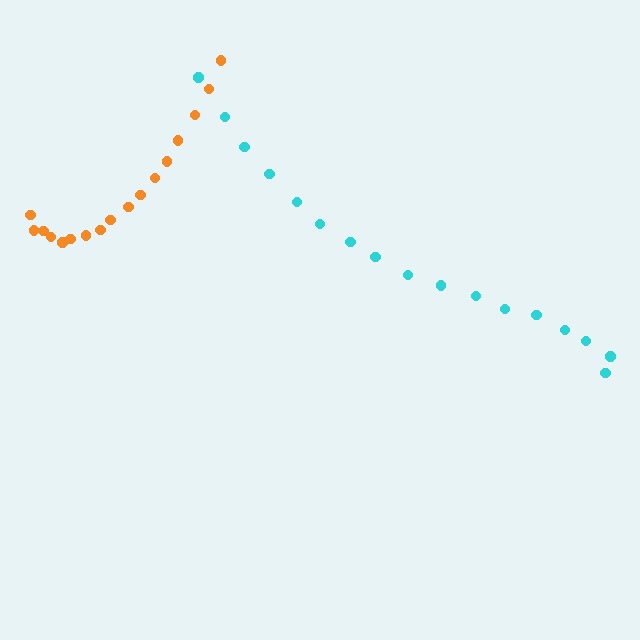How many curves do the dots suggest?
There are 2 distinct paths.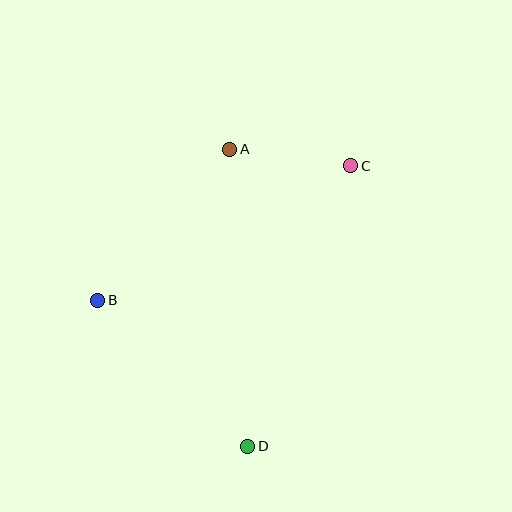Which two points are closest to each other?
Points A and C are closest to each other.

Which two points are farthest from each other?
Points C and D are farthest from each other.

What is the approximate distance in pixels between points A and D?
The distance between A and D is approximately 298 pixels.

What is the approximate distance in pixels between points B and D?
The distance between B and D is approximately 209 pixels.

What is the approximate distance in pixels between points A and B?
The distance between A and B is approximately 200 pixels.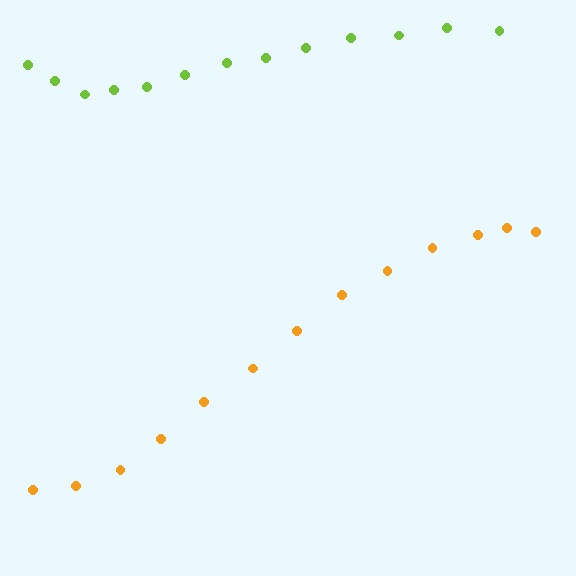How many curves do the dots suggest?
There are 2 distinct paths.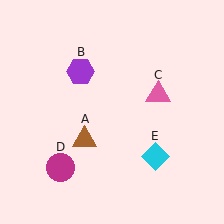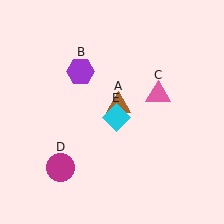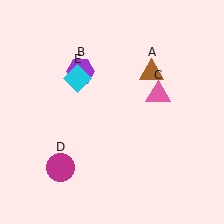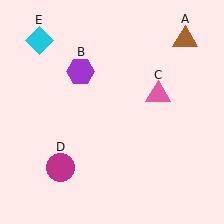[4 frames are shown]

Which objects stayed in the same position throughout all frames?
Purple hexagon (object B) and pink triangle (object C) and magenta circle (object D) remained stationary.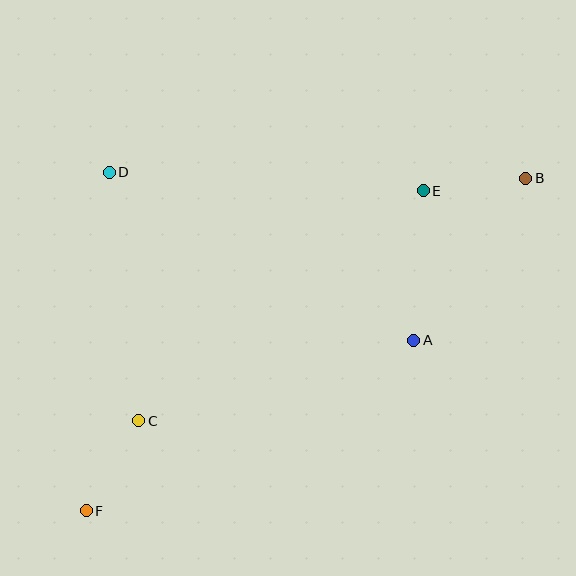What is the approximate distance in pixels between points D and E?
The distance between D and E is approximately 315 pixels.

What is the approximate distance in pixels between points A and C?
The distance between A and C is approximately 286 pixels.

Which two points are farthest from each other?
Points B and F are farthest from each other.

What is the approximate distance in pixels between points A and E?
The distance between A and E is approximately 150 pixels.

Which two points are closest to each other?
Points B and E are closest to each other.